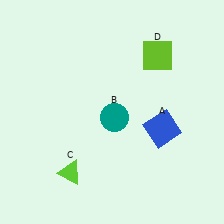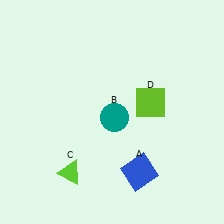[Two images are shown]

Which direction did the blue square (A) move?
The blue square (A) moved down.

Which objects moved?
The objects that moved are: the blue square (A), the lime square (D).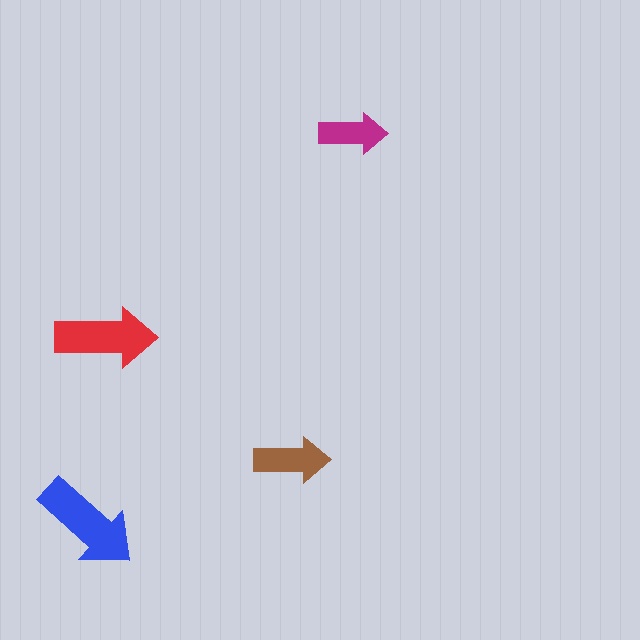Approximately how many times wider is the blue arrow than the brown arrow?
About 1.5 times wider.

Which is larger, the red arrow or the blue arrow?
The blue one.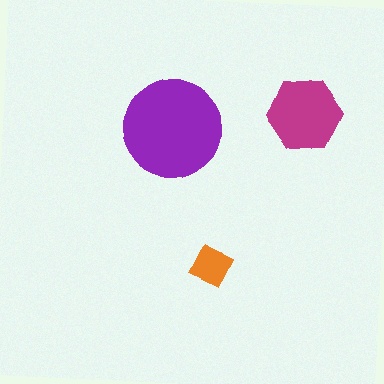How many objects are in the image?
There are 3 objects in the image.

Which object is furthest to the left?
The purple circle is leftmost.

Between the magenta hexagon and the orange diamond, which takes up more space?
The magenta hexagon.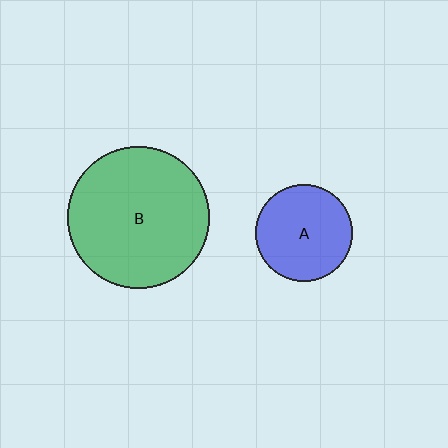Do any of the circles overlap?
No, none of the circles overlap.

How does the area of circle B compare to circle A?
Approximately 2.1 times.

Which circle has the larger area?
Circle B (green).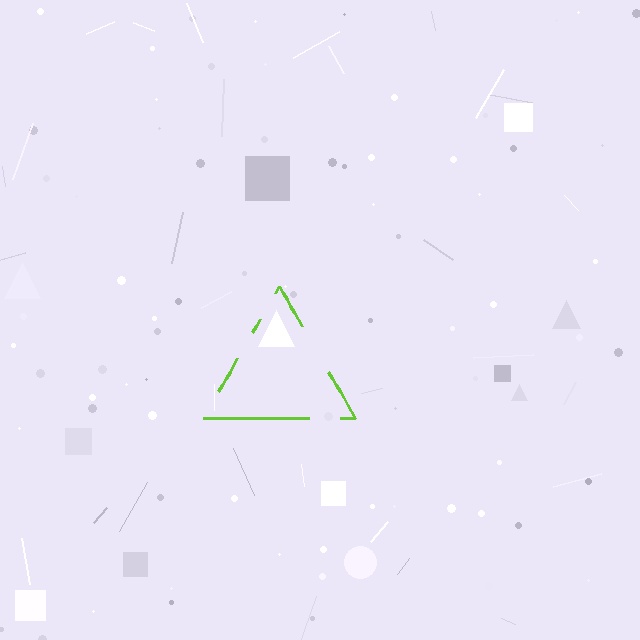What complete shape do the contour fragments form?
The contour fragments form a triangle.